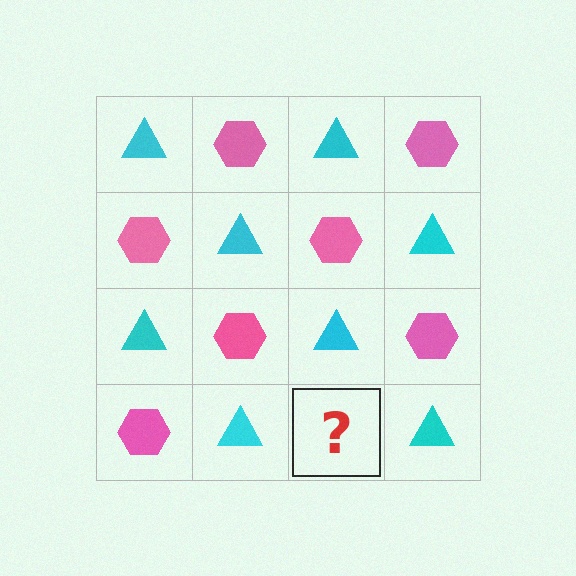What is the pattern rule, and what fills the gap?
The rule is that it alternates cyan triangle and pink hexagon in a checkerboard pattern. The gap should be filled with a pink hexagon.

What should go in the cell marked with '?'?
The missing cell should contain a pink hexagon.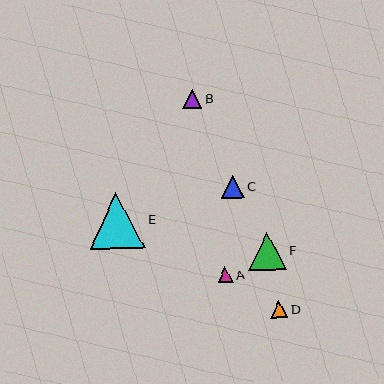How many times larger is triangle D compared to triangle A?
Triangle D is approximately 1.1 times the size of triangle A.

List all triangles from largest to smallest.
From largest to smallest: E, F, C, B, D, A.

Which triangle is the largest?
Triangle E is the largest with a size of approximately 55 pixels.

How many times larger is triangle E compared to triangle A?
Triangle E is approximately 3.7 times the size of triangle A.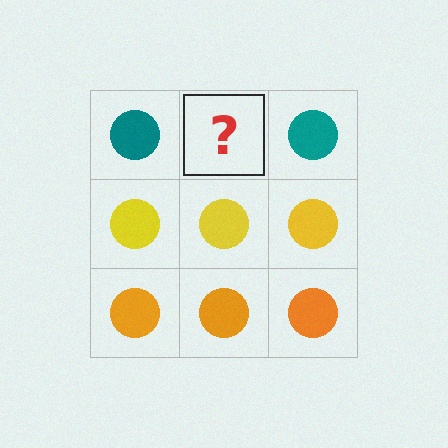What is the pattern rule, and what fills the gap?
The rule is that each row has a consistent color. The gap should be filled with a teal circle.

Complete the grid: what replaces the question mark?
The question mark should be replaced with a teal circle.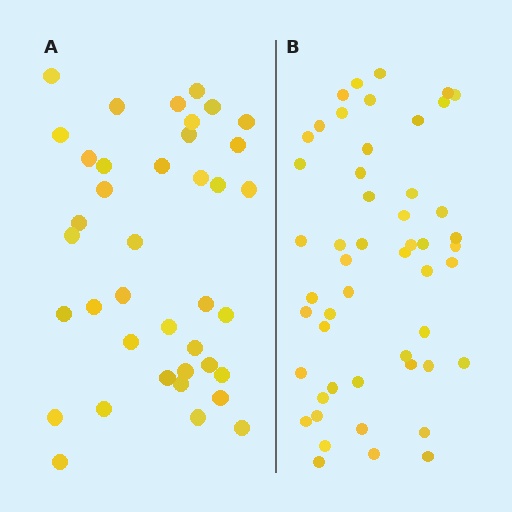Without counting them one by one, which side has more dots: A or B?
Region B (the right region) has more dots.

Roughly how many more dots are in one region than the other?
Region B has roughly 12 or so more dots than region A.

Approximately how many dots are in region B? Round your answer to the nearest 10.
About 50 dots. (The exact count is 51, which rounds to 50.)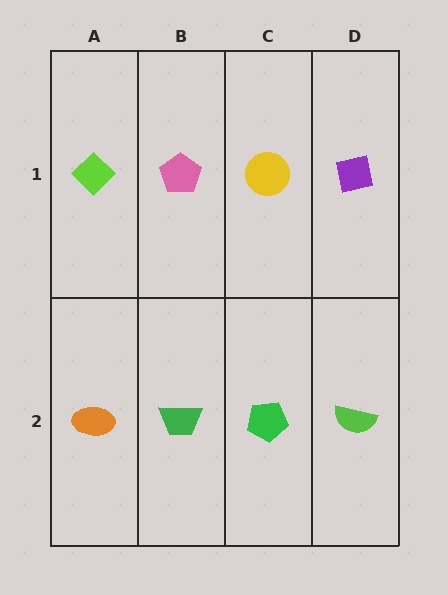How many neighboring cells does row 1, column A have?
2.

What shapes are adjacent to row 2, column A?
A lime diamond (row 1, column A), a green trapezoid (row 2, column B).